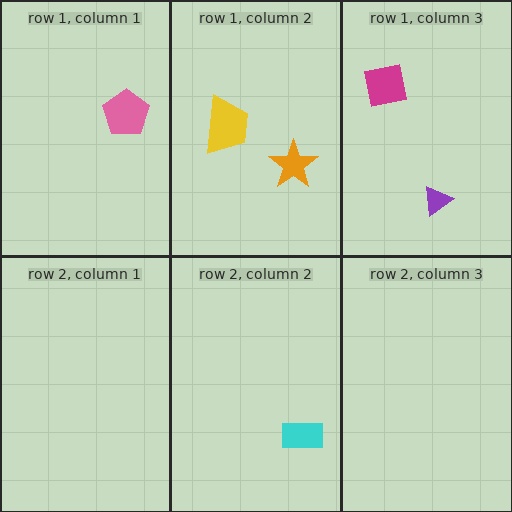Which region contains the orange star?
The row 1, column 2 region.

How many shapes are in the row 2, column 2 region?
1.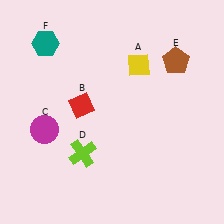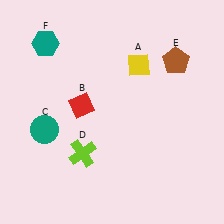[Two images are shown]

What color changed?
The circle (C) changed from magenta in Image 1 to teal in Image 2.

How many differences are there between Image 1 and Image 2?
There is 1 difference between the two images.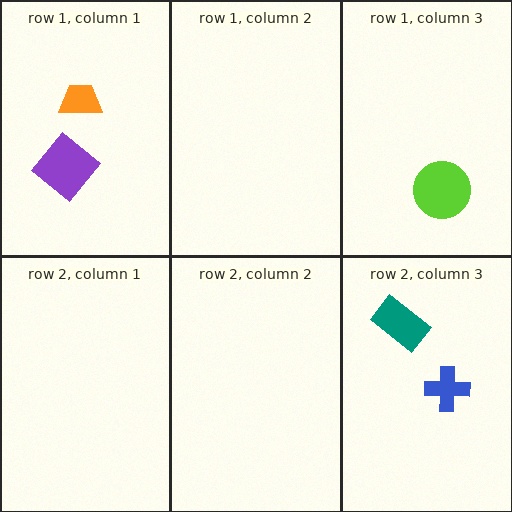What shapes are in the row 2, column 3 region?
The blue cross, the teal rectangle.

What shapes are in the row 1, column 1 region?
The purple diamond, the orange trapezoid.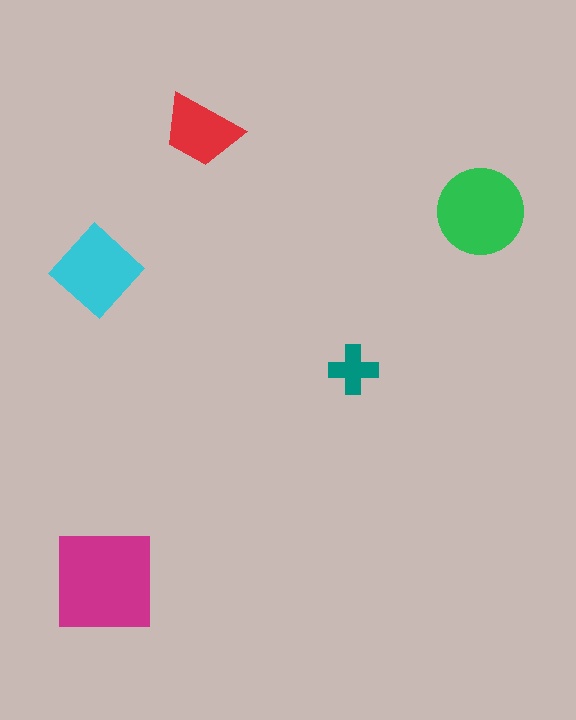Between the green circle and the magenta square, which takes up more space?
The magenta square.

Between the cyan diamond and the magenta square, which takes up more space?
The magenta square.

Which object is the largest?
The magenta square.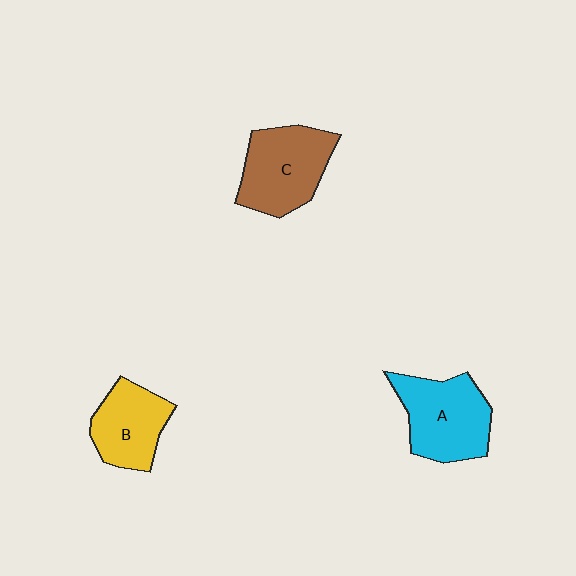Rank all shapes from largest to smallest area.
From largest to smallest: A (cyan), C (brown), B (yellow).